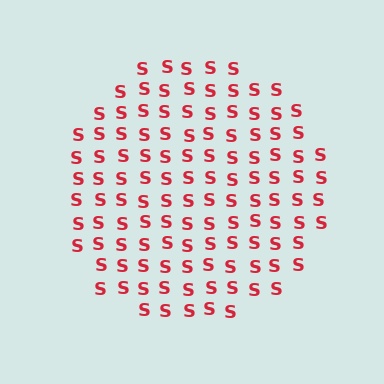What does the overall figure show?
The overall figure shows a circle.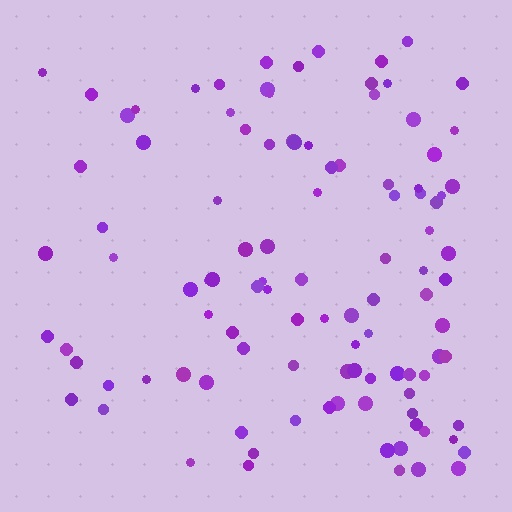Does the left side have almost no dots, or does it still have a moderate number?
Still a moderate number, just noticeably fewer than the right.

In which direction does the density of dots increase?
From left to right, with the right side densest.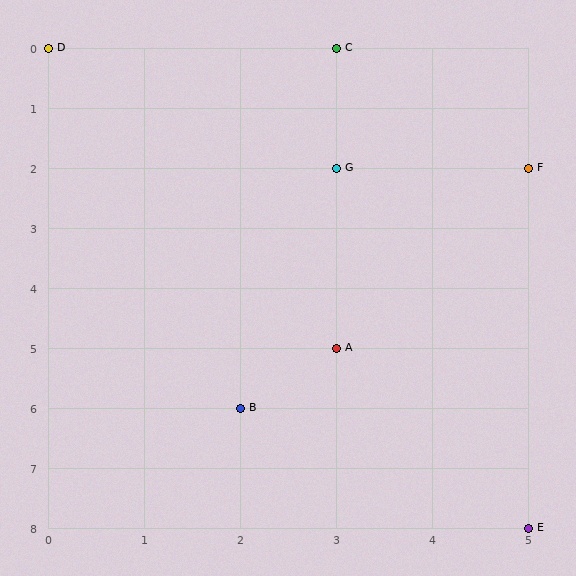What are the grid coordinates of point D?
Point D is at grid coordinates (0, 0).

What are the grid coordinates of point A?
Point A is at grid coordinates (3, 5).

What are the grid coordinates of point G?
Point G is at grid coordinates (3, 2).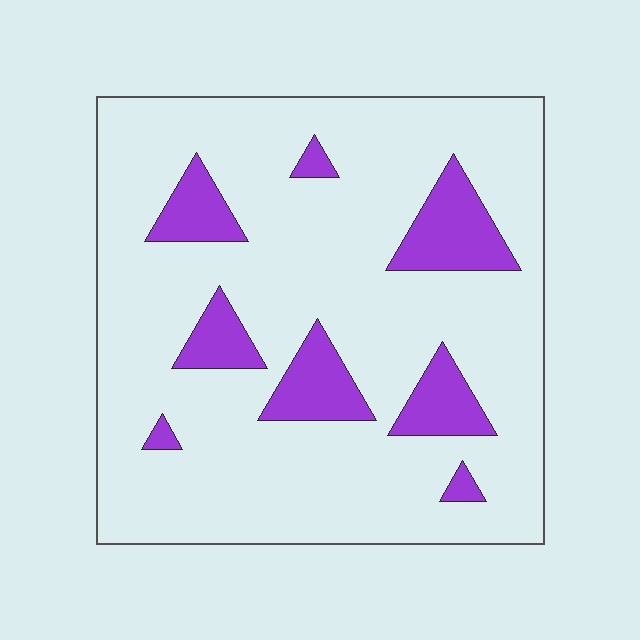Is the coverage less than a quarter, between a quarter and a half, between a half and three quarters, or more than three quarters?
Less than a quarter.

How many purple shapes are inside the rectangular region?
8.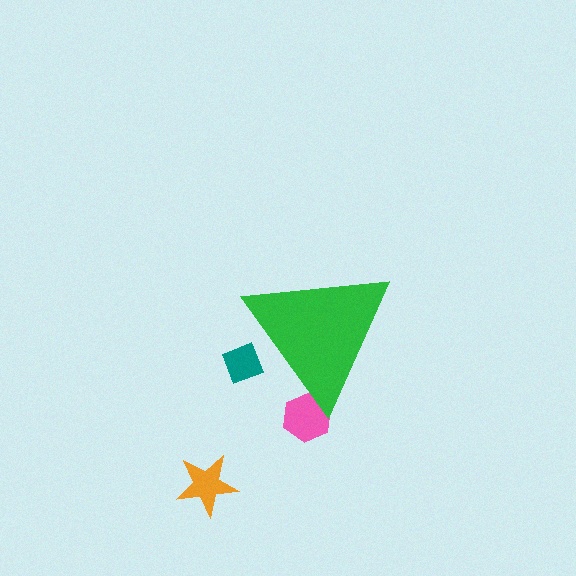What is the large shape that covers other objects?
A green triangle.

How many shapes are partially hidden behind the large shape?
2 shapes are partially hidden.